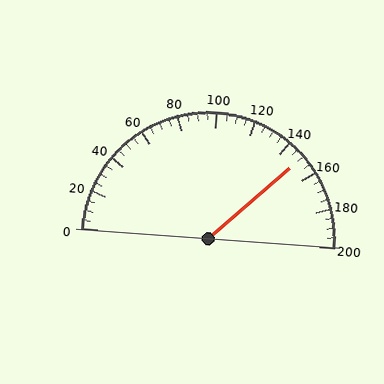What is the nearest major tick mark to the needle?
The nearest major tick mark is 160.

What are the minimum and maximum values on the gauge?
The gauge ranges from 0 to 200.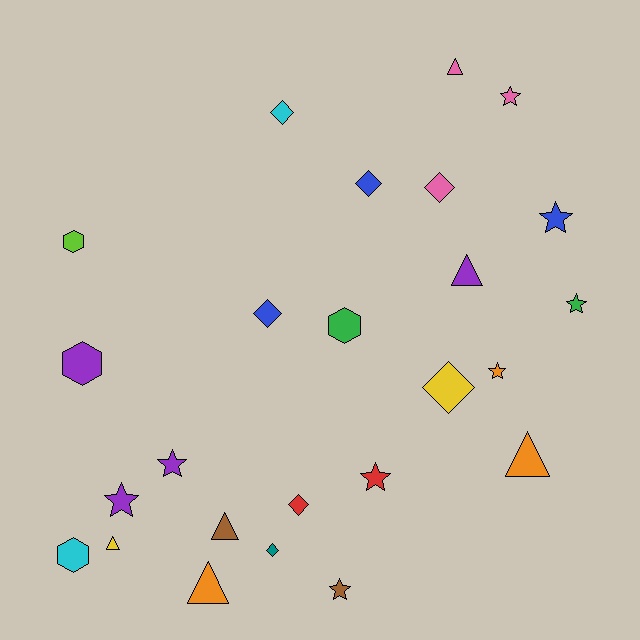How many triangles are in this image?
There are 6 triangles.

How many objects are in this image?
There are 25 objects.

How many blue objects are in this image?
There are 3 blue objects.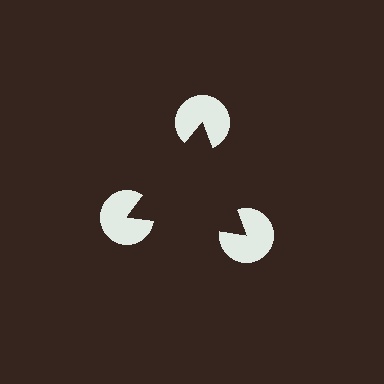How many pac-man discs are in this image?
There are 3 — one at each vertex of the illusory triangle.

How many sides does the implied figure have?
3 sides.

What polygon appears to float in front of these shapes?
An illusory triangle — its edges are inferred from the aligned wedge cuts in the pac-man discs, not physically drawn.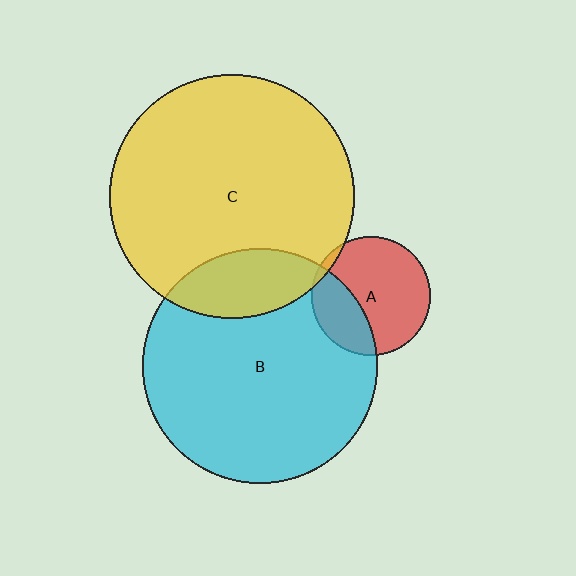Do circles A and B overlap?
Yes.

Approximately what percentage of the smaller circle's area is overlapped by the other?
Approximately 30%.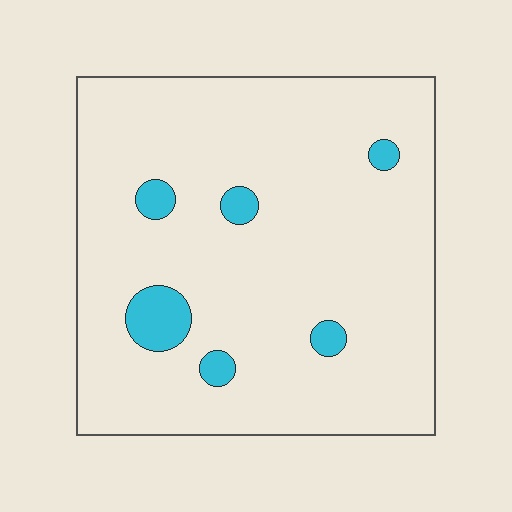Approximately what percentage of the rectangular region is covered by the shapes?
Approximately 5%.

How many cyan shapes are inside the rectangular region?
6.